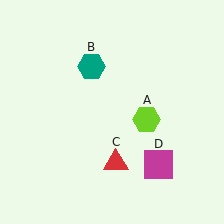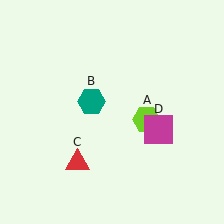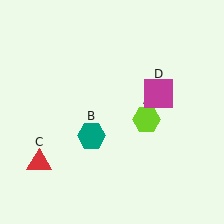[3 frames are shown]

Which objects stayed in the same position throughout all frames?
Lime hexagon (object A) remained stationary.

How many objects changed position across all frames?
3 objects changed position: teal hexagon (object B), red triangle (object C), magenta square (object D).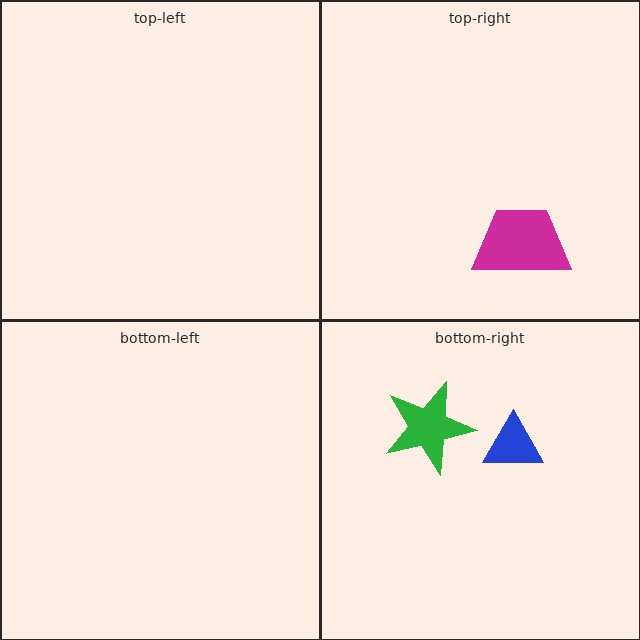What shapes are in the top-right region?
The magenta trapezoid.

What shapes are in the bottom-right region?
The blue triangle, the green star.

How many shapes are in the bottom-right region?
2.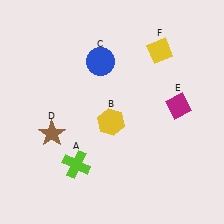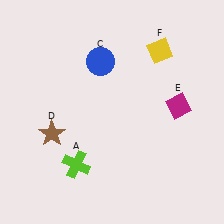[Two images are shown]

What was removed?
The yellow hexagon (B) was removed in Image 2.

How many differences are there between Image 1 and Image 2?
There is 1 difference between the two images.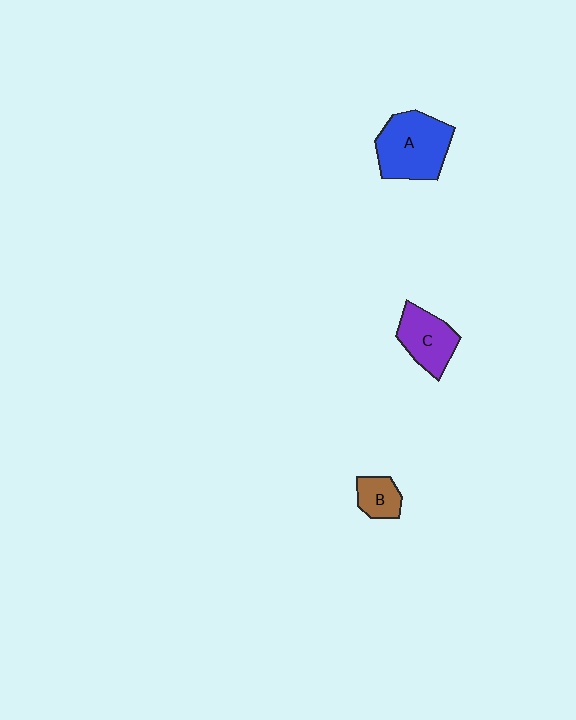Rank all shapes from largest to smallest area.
From largest to smallest: A (blue), C (purple), B (brown).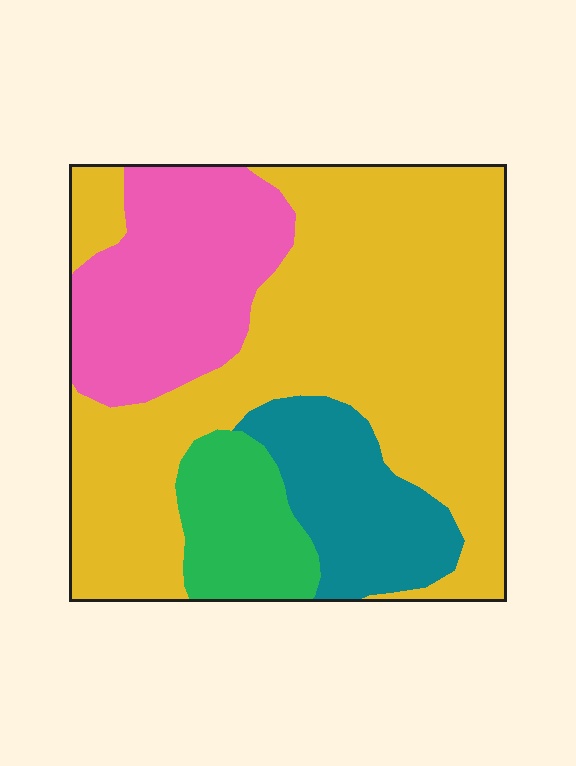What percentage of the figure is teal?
Teal takes up about one eighth (1/8) of the figure.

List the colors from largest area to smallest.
From largest to smallest: yellow, pink, teal, green.